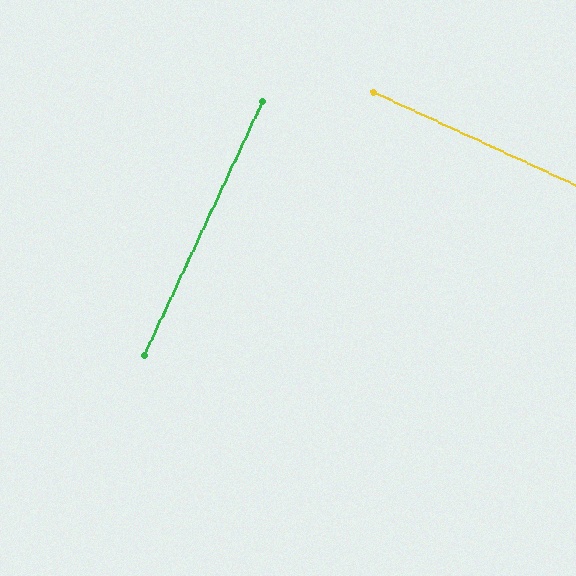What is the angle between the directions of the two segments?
Approximately 90 degrees.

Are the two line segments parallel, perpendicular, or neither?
Perpendicular — they meet at approximately 90°.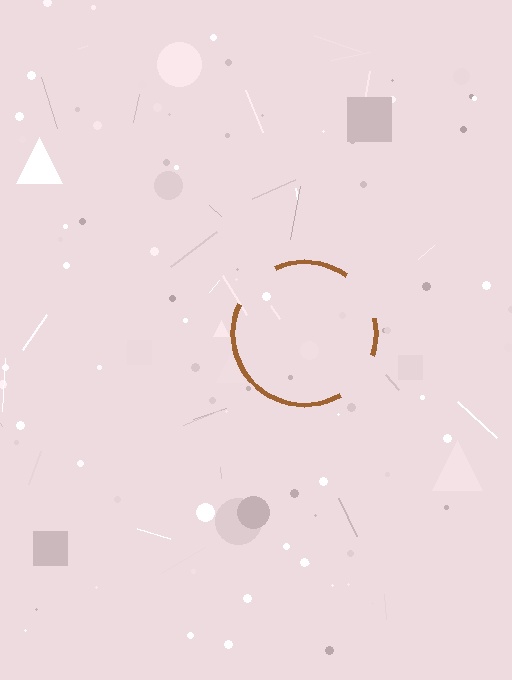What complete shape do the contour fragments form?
The contour fragments form a circle.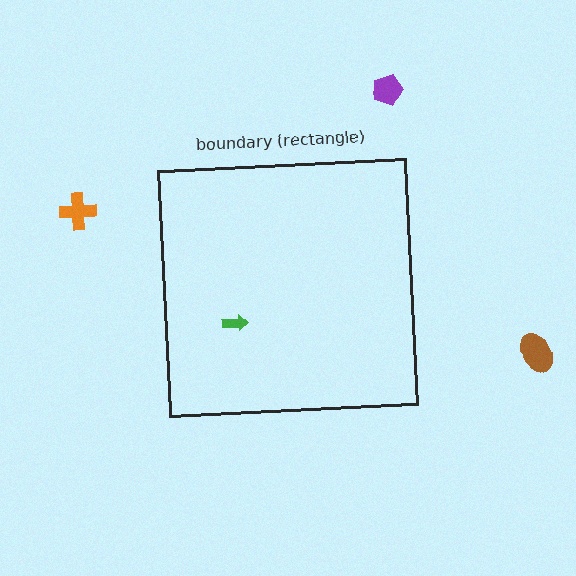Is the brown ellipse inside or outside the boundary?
Outside.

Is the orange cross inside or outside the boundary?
Outside.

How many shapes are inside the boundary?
1 inside, 3 outside.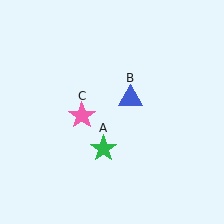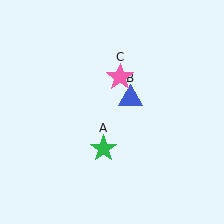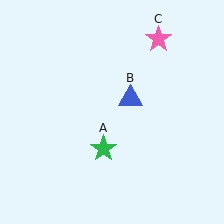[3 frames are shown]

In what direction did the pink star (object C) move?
The pink star (object C) moved up and to the right.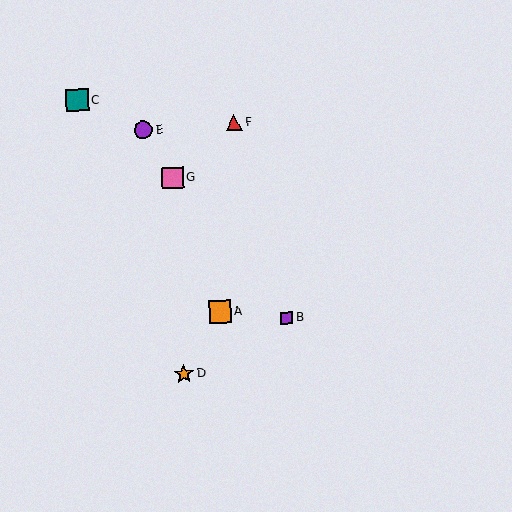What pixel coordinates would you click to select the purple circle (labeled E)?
Click at (143, 130) to select the purple circle E.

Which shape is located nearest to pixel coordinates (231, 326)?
The orange square (labeled A) at (220, 312) is nearest to that location.